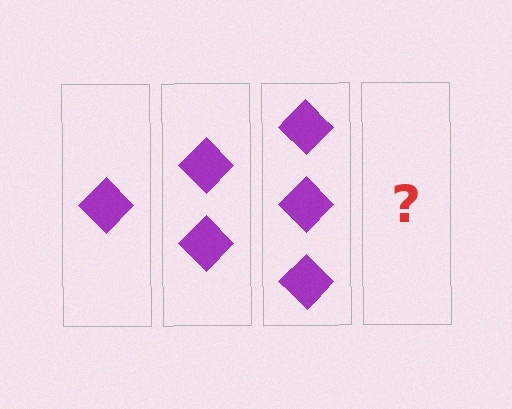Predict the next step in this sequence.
The next step is 4 diamonds.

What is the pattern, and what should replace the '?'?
The pattern is that each step adds one more diamond. The '?' should be 4 diamonds.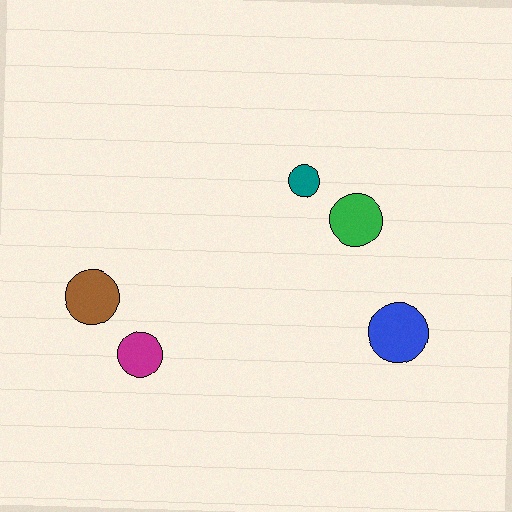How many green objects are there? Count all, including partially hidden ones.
There is 1 green object.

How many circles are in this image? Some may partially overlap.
There are 5 circles.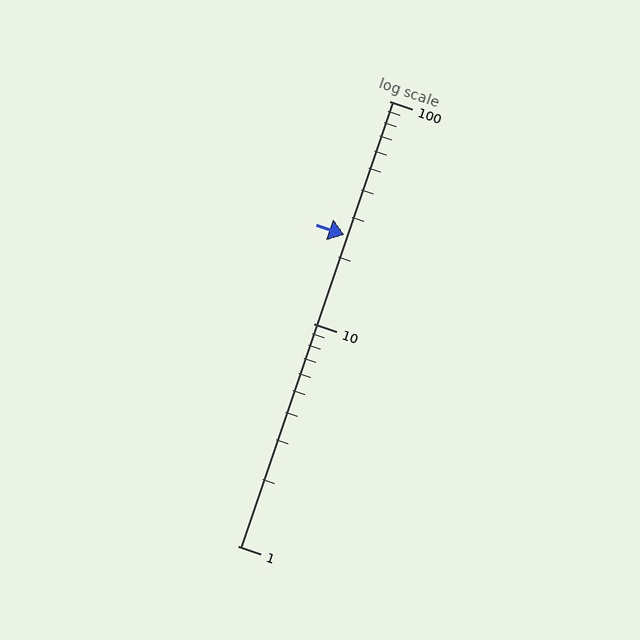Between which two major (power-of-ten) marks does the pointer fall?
The pointer is between 10 and 100.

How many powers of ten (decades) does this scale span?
The scale spans 2 decades, from 1 to 100.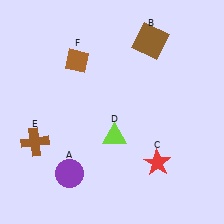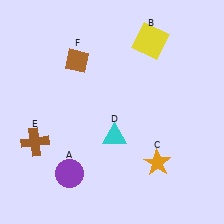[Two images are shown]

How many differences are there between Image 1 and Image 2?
There are 3 differences between the two images.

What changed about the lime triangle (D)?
In Image 1, D is lime. In Image 2, it changed to cyan.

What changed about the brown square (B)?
In Image 1, B is brown. In Image 2, it changed to yellow.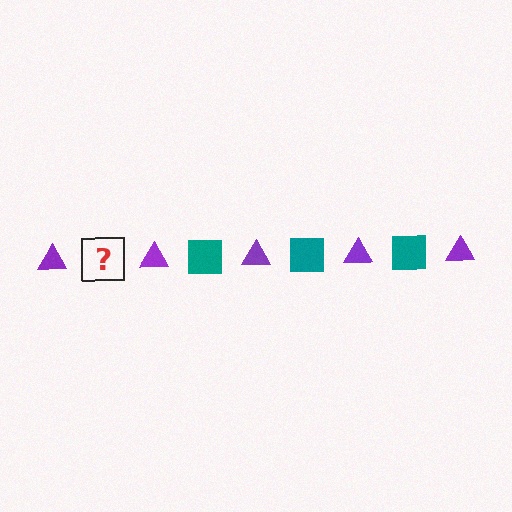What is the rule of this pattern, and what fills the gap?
The rule is that the pattern alternates between purple triangle and teal square. The gap should be filled with a teal square.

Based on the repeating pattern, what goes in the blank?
The blank should be a teal square.